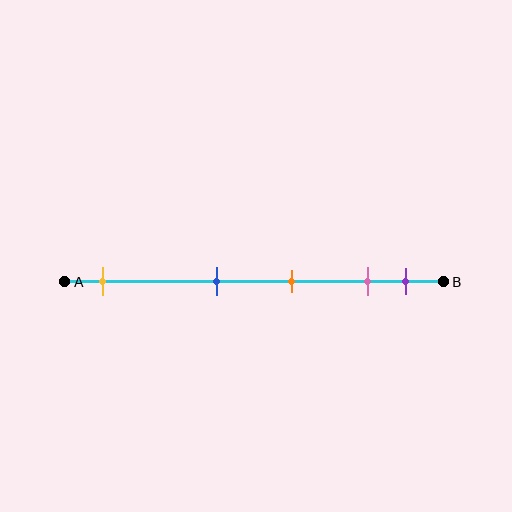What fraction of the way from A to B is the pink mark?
The pink mark is approximately 80% (0.8) of the way from A to B.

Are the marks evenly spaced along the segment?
No, the marks are not evenly spaced.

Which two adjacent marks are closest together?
The pink and purple marks are the closest adjacent pair.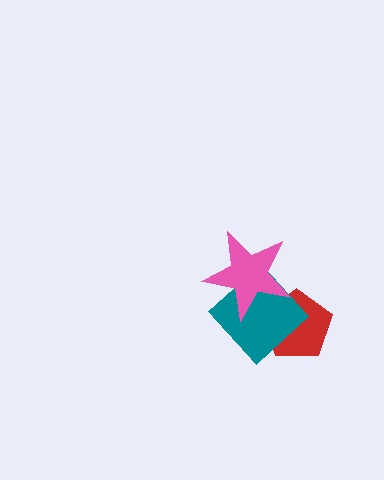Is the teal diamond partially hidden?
Yes, it is partially covered by another shape.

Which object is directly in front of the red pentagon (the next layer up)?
The teal diamond is directly in front of the red pentagon.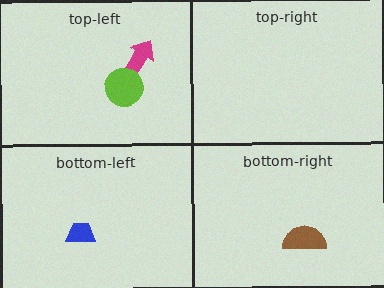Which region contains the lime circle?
The top-left region.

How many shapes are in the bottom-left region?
1.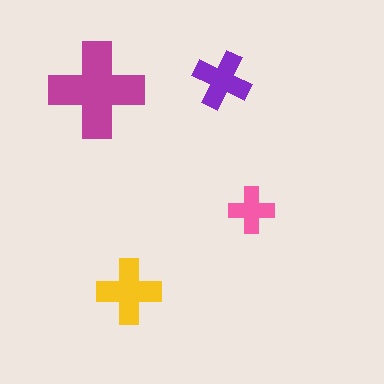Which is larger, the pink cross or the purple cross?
The purple one.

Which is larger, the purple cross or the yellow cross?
The yellow one.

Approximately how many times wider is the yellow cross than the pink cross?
About 1.5 times wider.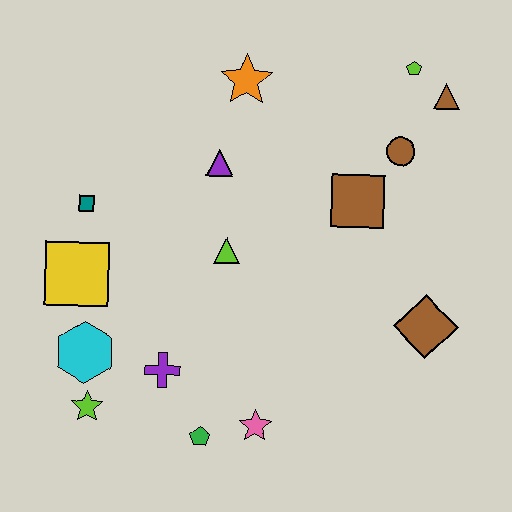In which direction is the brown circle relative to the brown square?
The brown circle is above the brown square.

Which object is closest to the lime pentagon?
The brown triangle is closest to the lime pentagon.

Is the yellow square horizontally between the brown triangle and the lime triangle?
No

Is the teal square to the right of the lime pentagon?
No